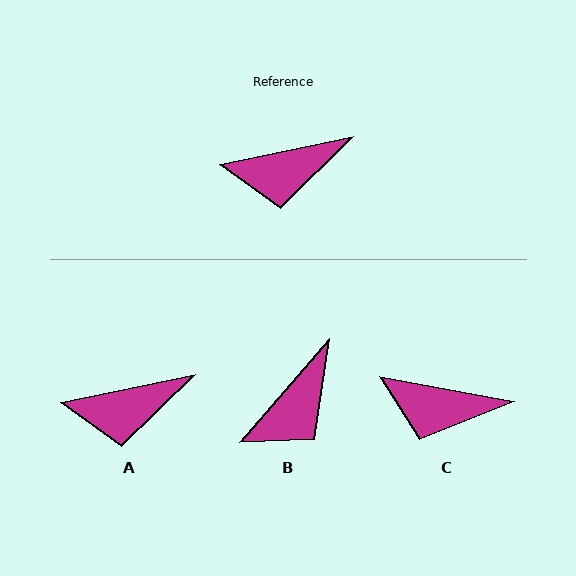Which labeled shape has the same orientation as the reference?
A.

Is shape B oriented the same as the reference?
No, it is off by about 37 degrees.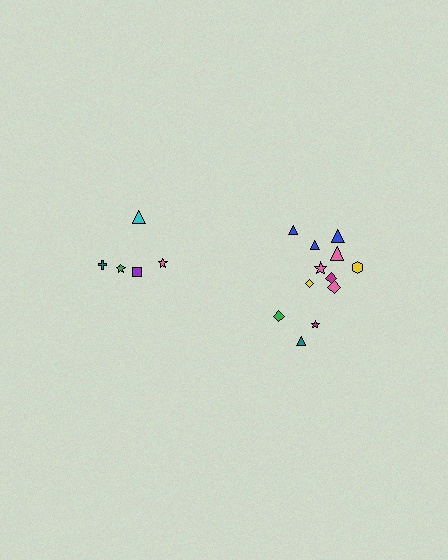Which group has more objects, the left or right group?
The right group.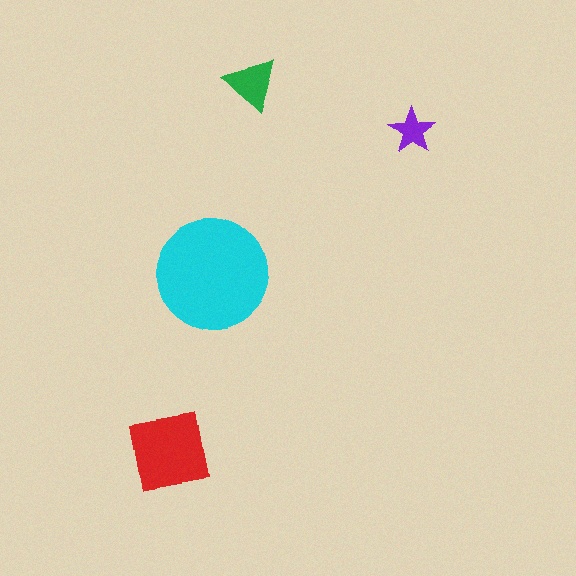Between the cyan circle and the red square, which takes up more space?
The cyan circle.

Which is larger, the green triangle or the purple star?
The green triangle.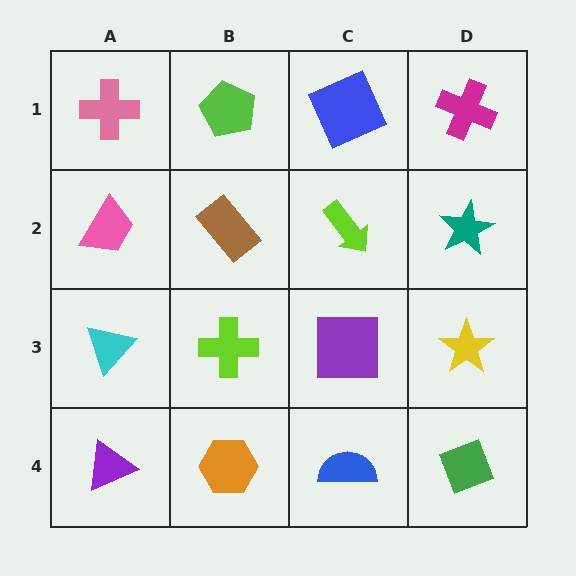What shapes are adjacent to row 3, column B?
A brown rectangle (row 2, column B), an orange hexagon (row 4, column B), a cyan triangle (row 3, column A), a purple square (row 3, column C).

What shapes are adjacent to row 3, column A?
A pink trapezoid (row 2, column A), a purple triangle (row 4, column A), a lime cross (row 3, column B).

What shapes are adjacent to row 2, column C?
A blue square (row 1, column C), a purple square (row 3, column C), a brown rectangle (row 2, column B), a teal star (row 2, column D).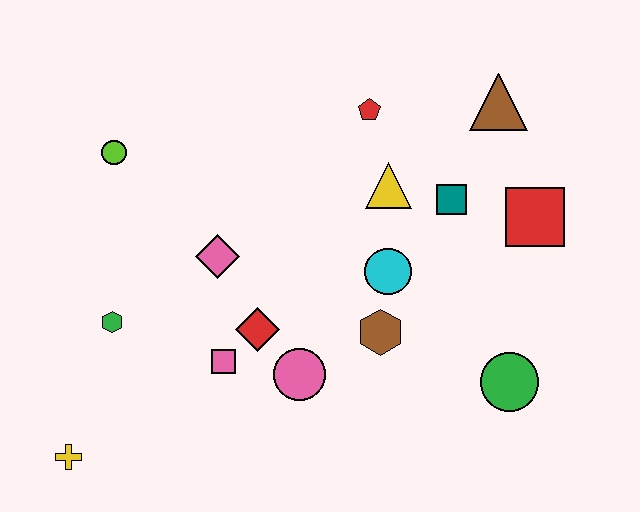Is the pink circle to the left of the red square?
Yes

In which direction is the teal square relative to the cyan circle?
The teal square is above the cyan circle.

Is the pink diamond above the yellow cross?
Yes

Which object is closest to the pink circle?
The red diamond is closest to the pink circle.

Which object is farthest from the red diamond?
The brown triangle is farthest from the red diamond.